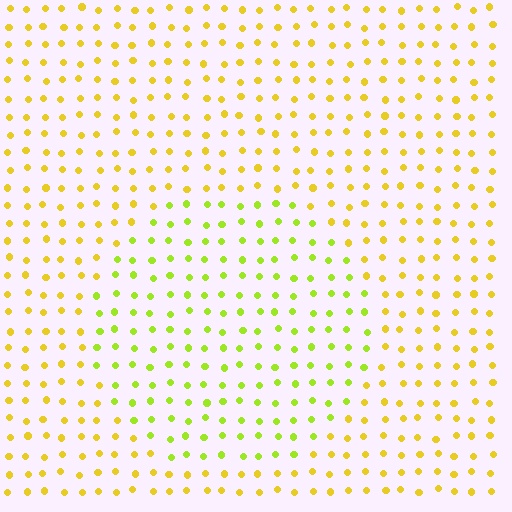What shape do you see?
I see a circle.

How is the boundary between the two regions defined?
The boundary is defined purely by a slight shift in hue (about 31 degrees). Spacing, size, and orientation are identical on both sides.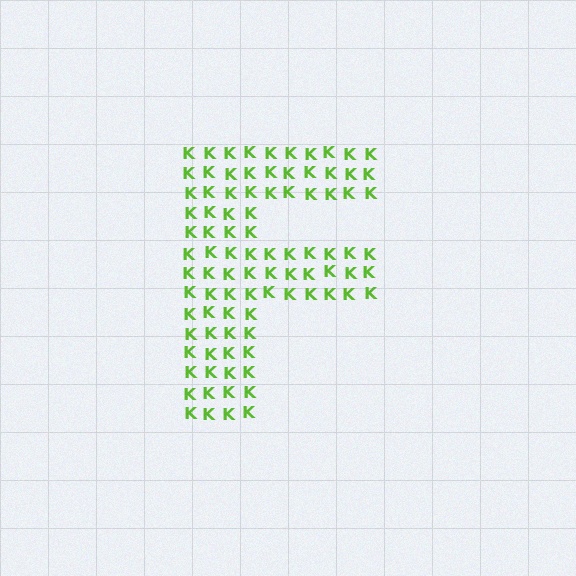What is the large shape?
The large shape is the letter F.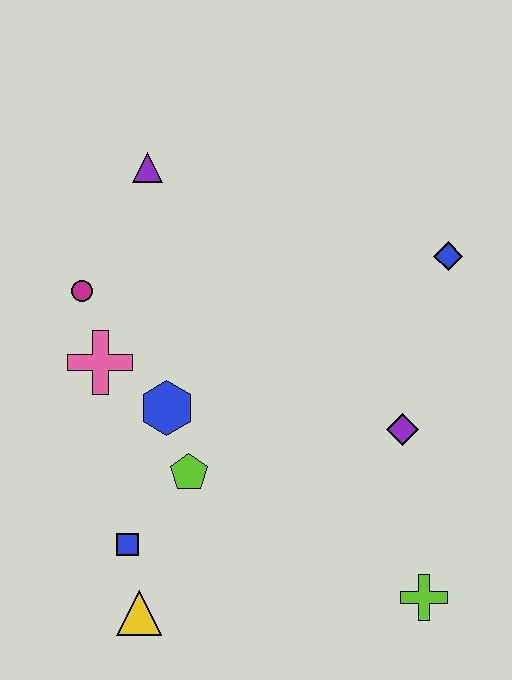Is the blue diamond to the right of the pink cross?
Yes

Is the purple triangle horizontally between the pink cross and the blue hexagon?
Yes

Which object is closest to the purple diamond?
The lime cross is closest to the purple diamond.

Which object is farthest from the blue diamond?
The yellow triangle is farthest from the blue diamond.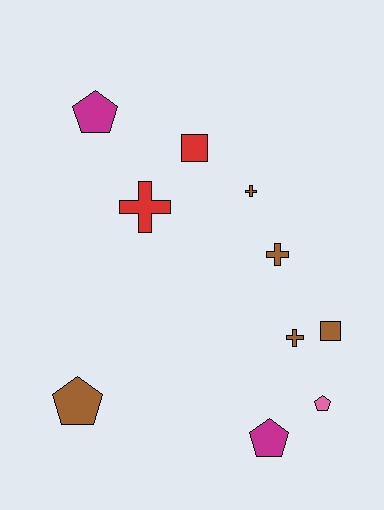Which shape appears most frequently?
Cross, with 4 objects.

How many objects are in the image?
There are 10 objects.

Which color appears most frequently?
Brown, with 5 objects.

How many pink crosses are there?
There are no pink crosses.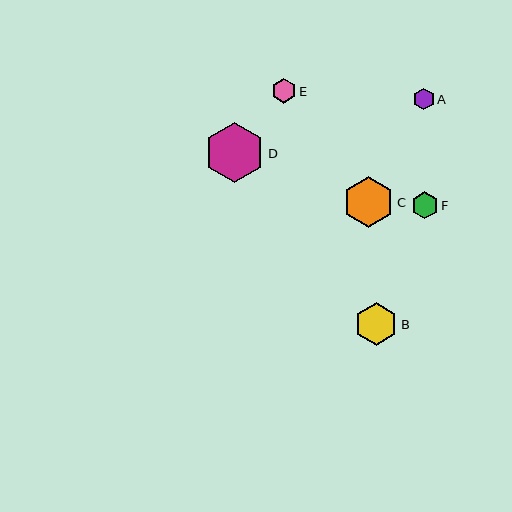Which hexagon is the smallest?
Hexagon A is the smallest with a size of approximately 21 pixels.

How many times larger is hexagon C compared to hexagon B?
Hexagon C is approximately 1.2 times the size of hexagon B.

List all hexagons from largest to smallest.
From largest to smallest: D, C, B, F, E, A.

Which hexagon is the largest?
Hexagon D is the largest with a size of approximately 60 pixels.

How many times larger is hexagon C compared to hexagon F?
Hexagon C is approximately 1.9 times the size of hexagon F.